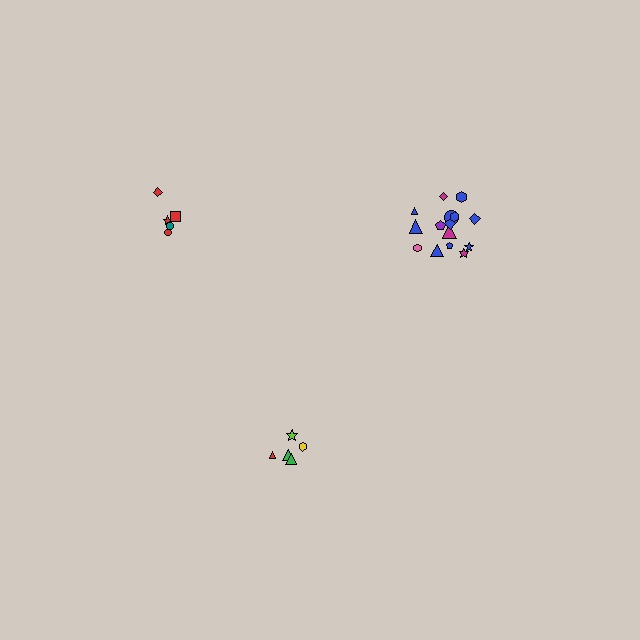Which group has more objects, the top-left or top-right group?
The top-right group.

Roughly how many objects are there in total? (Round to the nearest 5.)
Roughly 25 objects in total.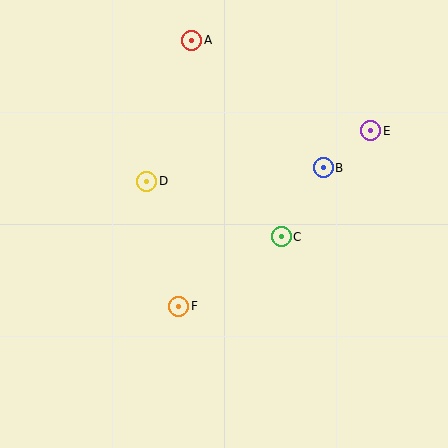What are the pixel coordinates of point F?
Point F is at (179, 306).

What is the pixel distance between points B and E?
The distance between B and E is 60 pixels.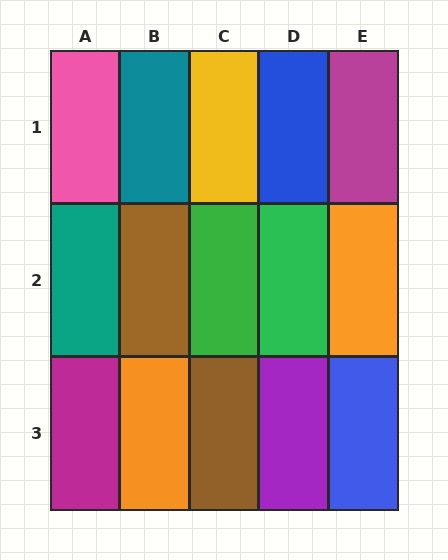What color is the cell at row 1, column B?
Teal.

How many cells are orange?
2 cells are orange.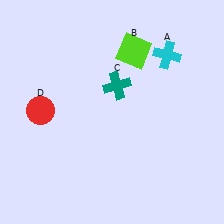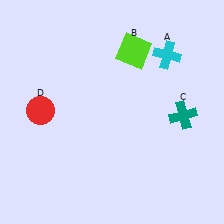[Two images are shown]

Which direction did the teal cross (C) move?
The teal cross (C) moved right.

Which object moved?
The teal cross (C) moved right.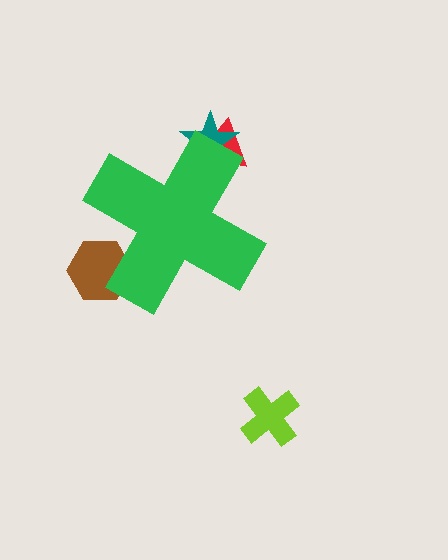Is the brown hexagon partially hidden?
Yes, the brown hexagon is partially hidden behind the green cross.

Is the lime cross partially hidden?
No, the lime cross is fully visible.